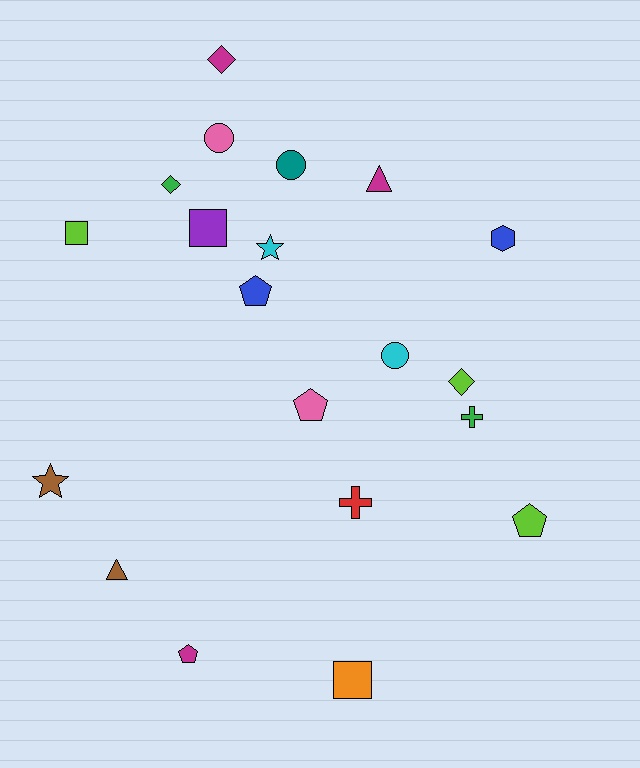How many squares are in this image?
There are 3 squares.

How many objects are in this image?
There are 20 objects.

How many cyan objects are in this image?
There are 2 cyan objects.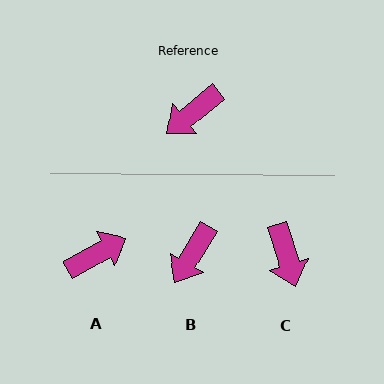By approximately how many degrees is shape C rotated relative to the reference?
Approximately 68 degrees counter-clockwise.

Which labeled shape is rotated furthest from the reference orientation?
A, about 170 degrees away.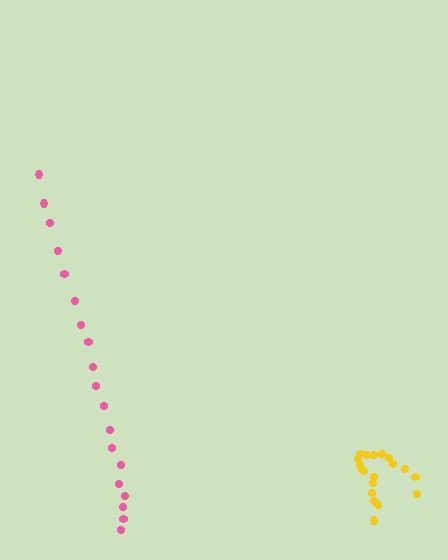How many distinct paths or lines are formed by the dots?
There are 2 distinct paths.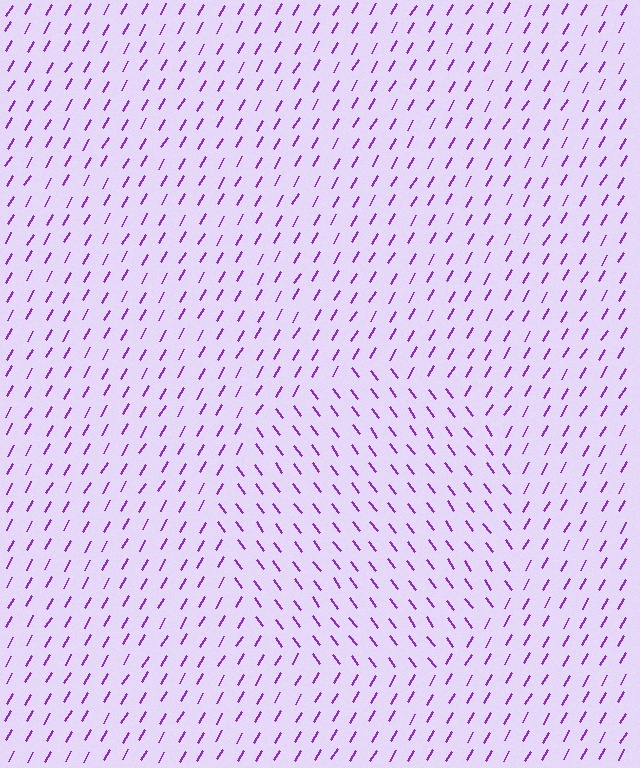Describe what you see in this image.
The image is filled with small purple line segments. A circle region in the image has lines oriented differently from the surrounding lines, creating a visible texture boundary.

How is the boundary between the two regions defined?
The boundary is defined purely by a change in line orientation (approximately 67 degrees difference). All lines are the same color and thickness.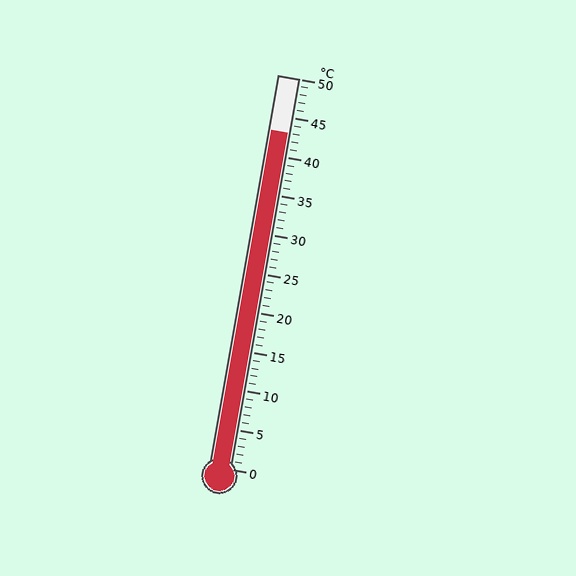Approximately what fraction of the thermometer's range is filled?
The thermometer is filled to approximately 85% of its range.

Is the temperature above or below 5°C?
The temperature is above 5°C.